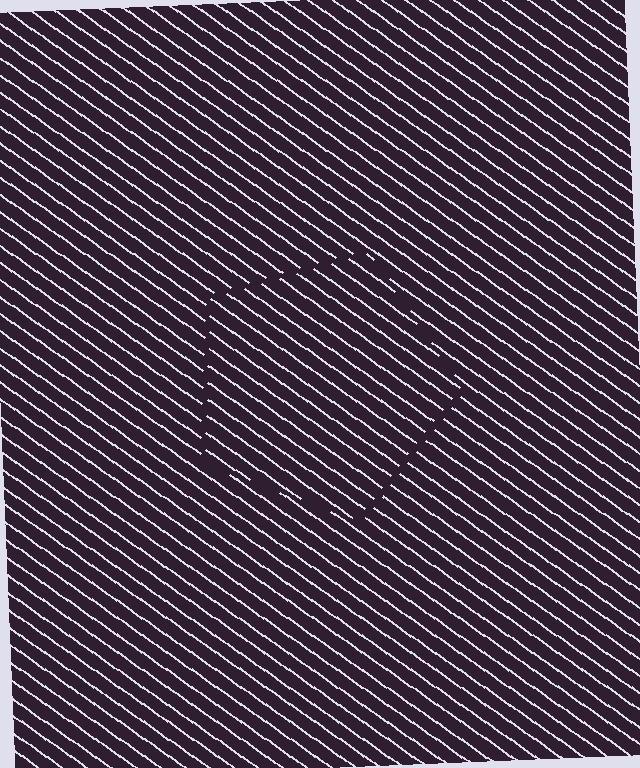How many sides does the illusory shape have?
5 sides — the line-ends trace a pentagon.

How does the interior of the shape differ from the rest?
The interior of the shape contains the same grating, shifted by half a period — the contour is defined by the phase discontinuity where line-ends from the inner and outer gratings abut.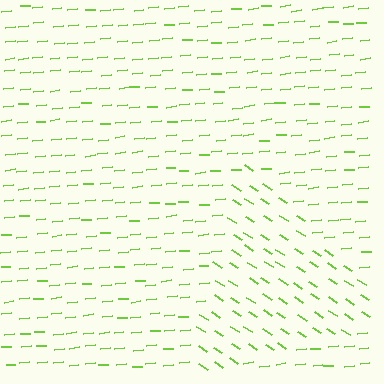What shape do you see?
I see a triangle.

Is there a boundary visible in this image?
Yes, there is a texture boundary formed by a change in line orientation.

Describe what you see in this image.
The image is filled with small lime line segments. A triangle region in the image has lines oriented differently from the surrounding lines, creating a visible texture boundary.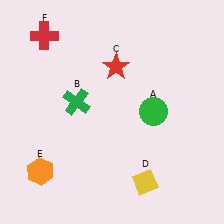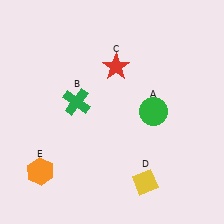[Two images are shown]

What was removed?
The red cross (F) was removed in Image 2.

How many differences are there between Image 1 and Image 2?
There is 1 difference between the two images.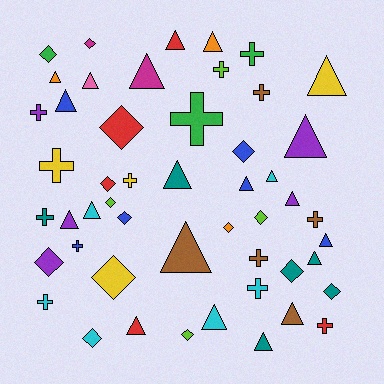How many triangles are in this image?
There are 21 triangles.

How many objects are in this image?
There are 50 objects.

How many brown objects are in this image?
There are 5 brown objects.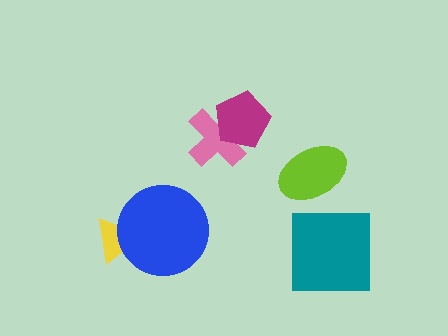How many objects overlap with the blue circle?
1 object overlaps with the blue circle.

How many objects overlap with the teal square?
0 objects overlap with the teal square.